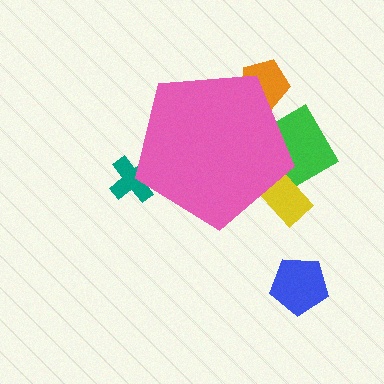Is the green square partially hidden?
Yes, the green square is partially hidden behind the pink pentagon.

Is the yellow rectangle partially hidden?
Yes, the yellow rectangle is partially hidden behind the pink pentagon.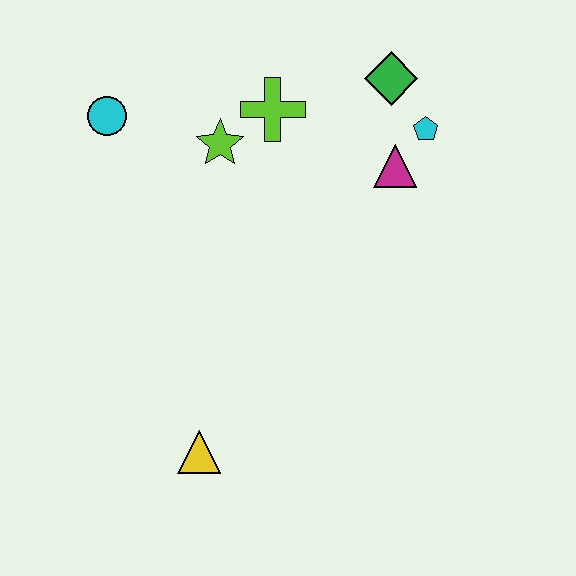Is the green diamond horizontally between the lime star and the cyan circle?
No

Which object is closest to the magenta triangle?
The cyan pentagon is closest to the magenta triangle.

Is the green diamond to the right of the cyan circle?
Yes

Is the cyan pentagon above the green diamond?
No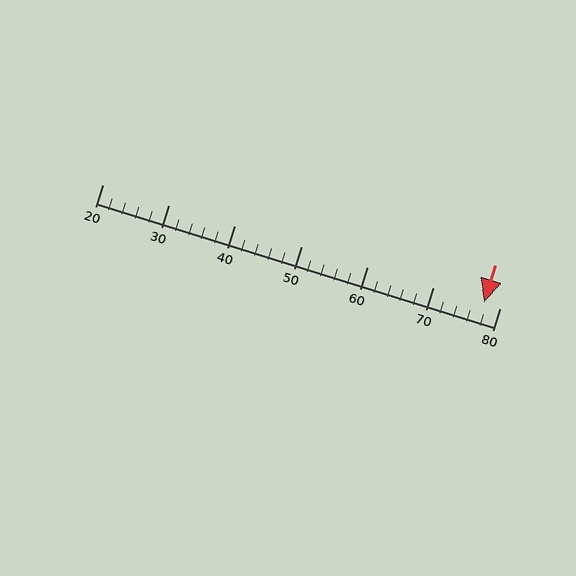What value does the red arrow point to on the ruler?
The red arrow points to approximately 78.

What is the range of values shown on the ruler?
The ruler shows values from 20 to 80.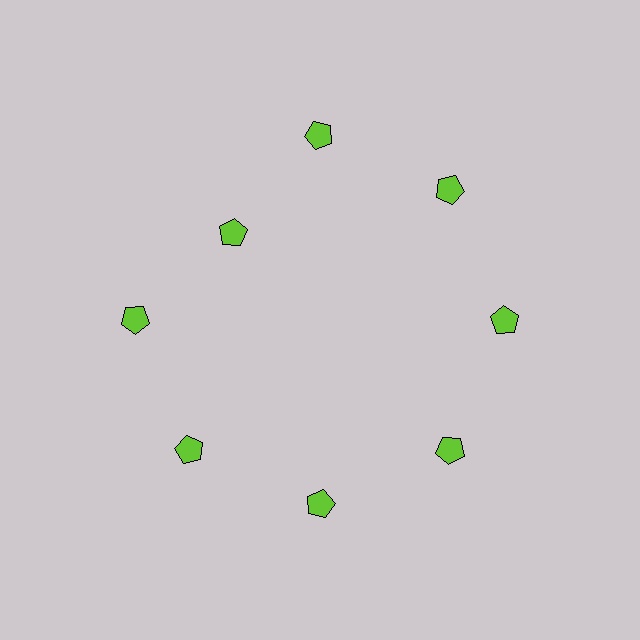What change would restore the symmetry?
The symmetry would be restored by moving it outward, back onto the ring so that all 8 pentagons sit at equal angles and equal distance from the center.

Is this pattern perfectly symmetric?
No. The 8 lime pentagons are arranged in a ring, but one element near the 10 o'clock position is pulled inward toward the center, breaking the 8-fold rotational symmetry.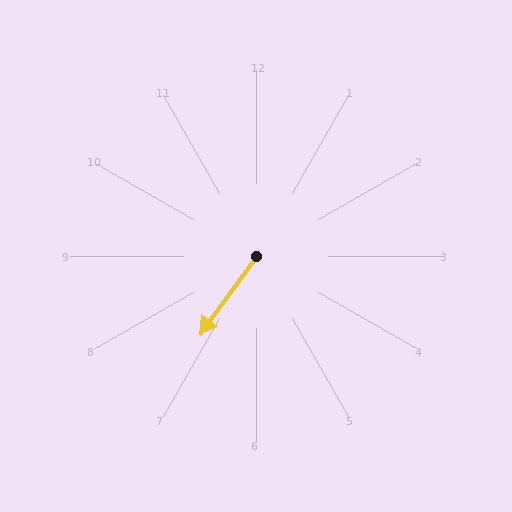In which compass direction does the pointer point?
Southwest.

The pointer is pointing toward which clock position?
Roughly 7 o'clock.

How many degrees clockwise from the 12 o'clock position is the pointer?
Approximately 216 degrees.